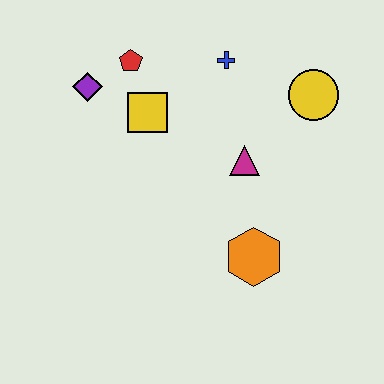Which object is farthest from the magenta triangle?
The purple diamond is farthest from the magenta triangle.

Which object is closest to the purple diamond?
The red pentagon is closest to the purple diamond.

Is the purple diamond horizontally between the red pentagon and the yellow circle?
No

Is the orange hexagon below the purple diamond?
Yes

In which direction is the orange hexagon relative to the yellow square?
The orange hexagon is below the yellow square.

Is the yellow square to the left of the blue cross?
Yes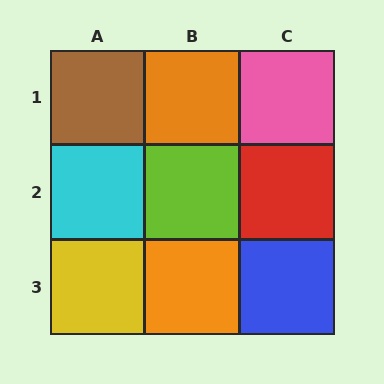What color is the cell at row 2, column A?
Cyan.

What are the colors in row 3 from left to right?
Yellow, orange, blue.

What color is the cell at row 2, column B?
Lime.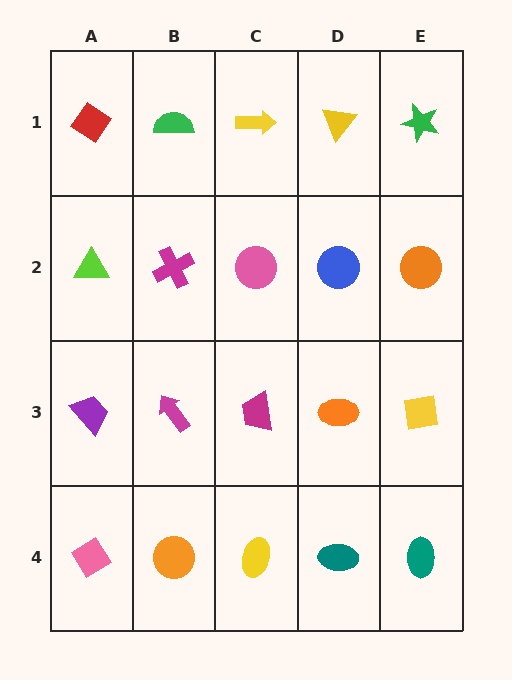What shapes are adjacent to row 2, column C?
A yellow arrow (row 1, column C), a magenta trapezoid (row 3, column C), a magenta cross (row 2, column B), a blue circle (row 2, column D).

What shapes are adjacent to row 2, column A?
A red diamond (row 1, column A), a purple trapezoid (row 3, column A), a magenta cross (row 2, column B).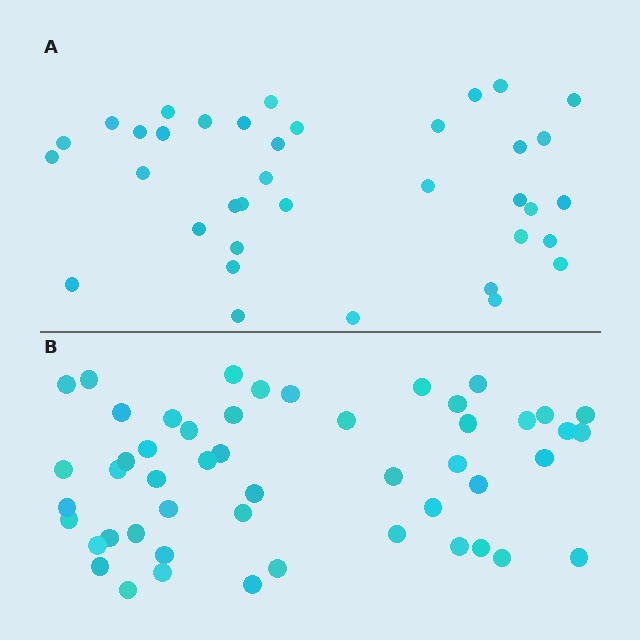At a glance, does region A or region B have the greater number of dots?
Region B (the bottom region) has more dots.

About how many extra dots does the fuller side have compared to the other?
Region B has approximately 15 more dots than region A.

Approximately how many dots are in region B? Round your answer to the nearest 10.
About 50 dots.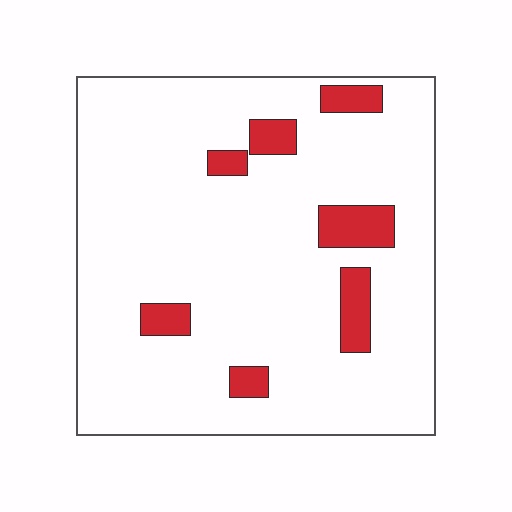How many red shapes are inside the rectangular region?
7.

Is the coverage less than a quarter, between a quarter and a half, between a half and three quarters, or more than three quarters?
Less than a quarter.